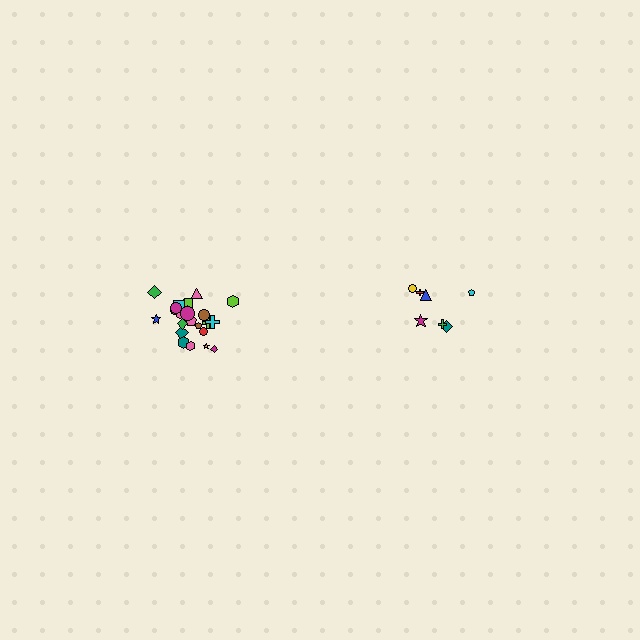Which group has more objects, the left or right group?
The left group.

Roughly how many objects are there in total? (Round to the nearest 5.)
Roughly 30 objects in total.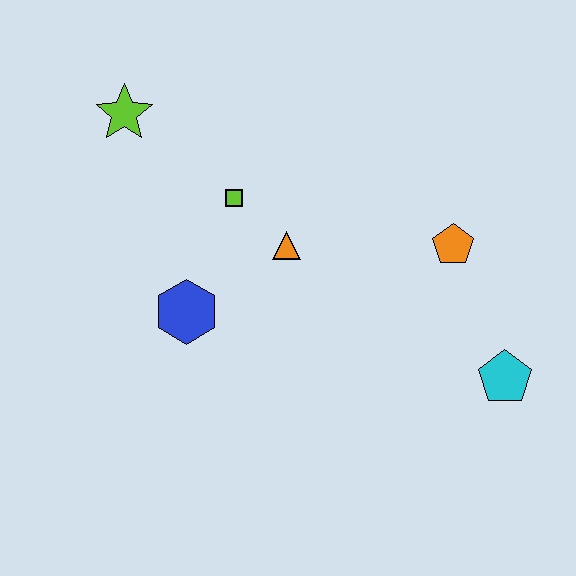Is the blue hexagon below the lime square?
Yes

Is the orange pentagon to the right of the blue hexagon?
Yes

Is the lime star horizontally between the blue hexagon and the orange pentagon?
No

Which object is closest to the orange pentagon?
The cyan pentagon is closest to the orange pentagon.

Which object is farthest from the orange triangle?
The cyan pentagon is farthest from the orange triangle.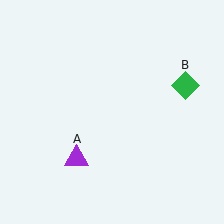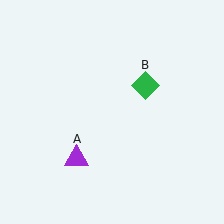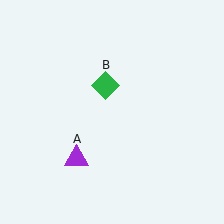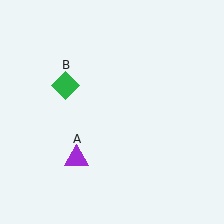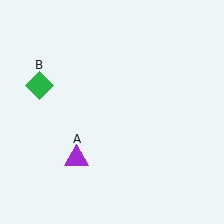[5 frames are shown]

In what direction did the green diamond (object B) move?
The green diamond (object B) moved left.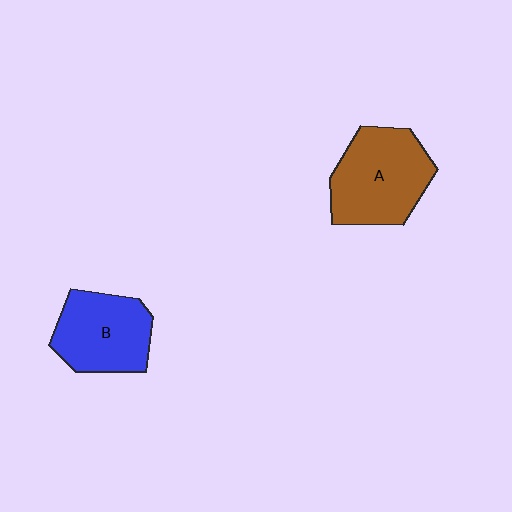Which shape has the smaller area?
Shape B (blue).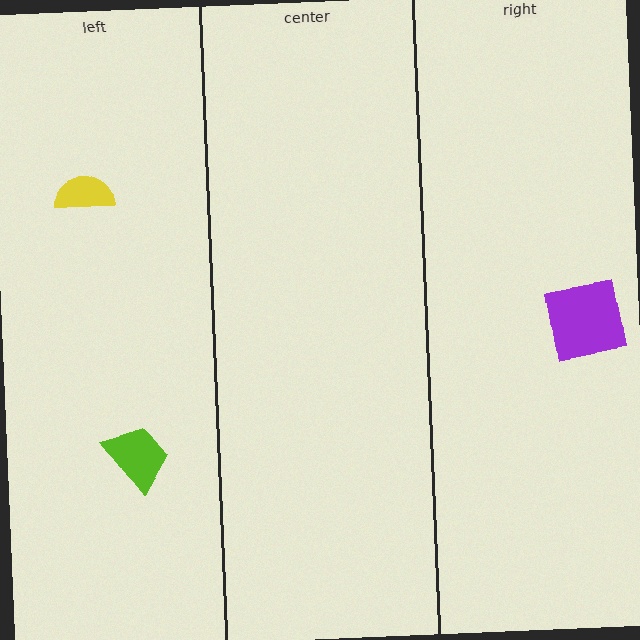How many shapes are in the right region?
1.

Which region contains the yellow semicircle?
The left region.